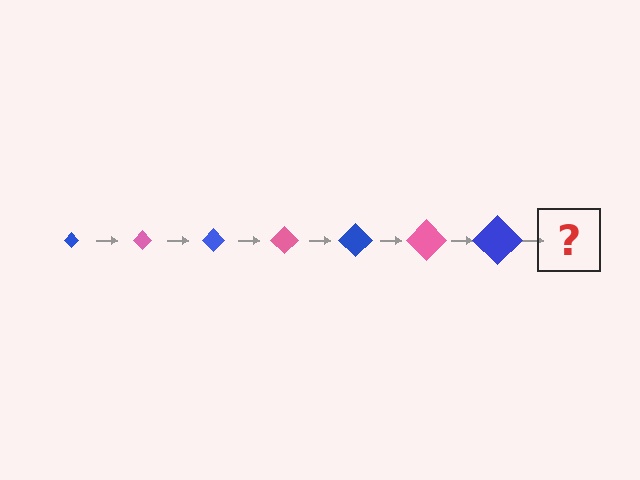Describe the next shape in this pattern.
It should be a pink diamond, larger than the previous one.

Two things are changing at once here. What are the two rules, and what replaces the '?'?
The two rules are that the diamond grows larger each step and the color cycles through blue and pink. The '?' should be a pink diamond, larger than the previous one.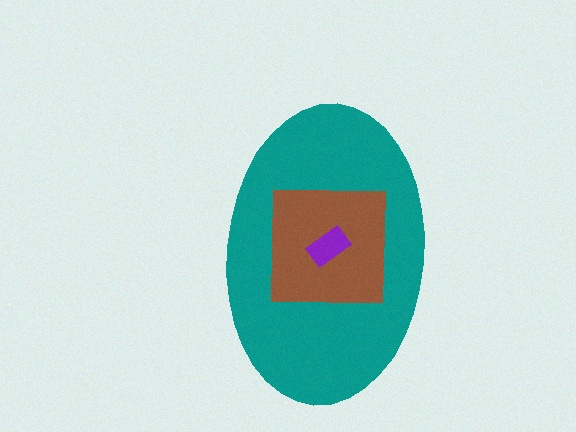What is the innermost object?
The purple rectangle.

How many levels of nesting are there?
3.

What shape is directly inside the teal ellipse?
The brown square.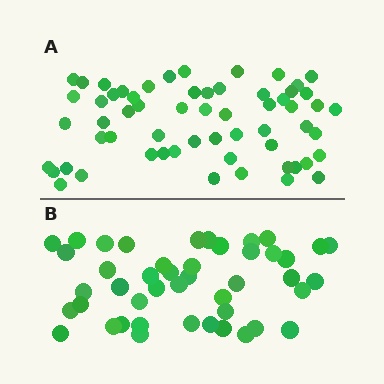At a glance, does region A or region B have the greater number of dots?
Region A (the top region) has more dots.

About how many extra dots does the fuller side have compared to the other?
Region A has approximately 15 more dots than region B.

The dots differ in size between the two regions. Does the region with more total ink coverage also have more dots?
No. Region B has more total ink coverage because its dots are larger, but region A actually contains more individual dots. Total area can be misleading — the number of items is what matters here.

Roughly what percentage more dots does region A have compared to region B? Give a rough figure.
About 35% more.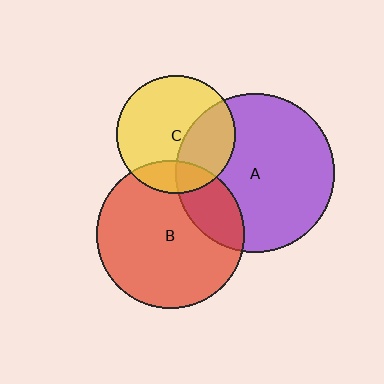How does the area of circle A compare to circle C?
Approximately 1.8 times.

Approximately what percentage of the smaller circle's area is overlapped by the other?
Approximately 35%.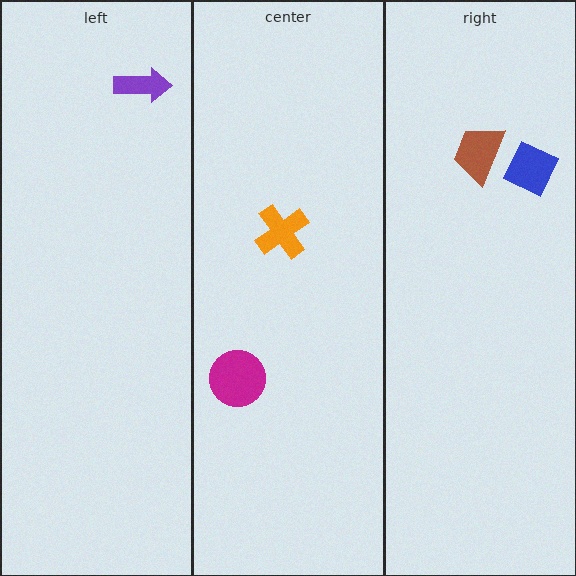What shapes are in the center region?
The magenta circle, the orange cross.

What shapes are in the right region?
The brown trapezoid, the blue square.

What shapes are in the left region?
The purple arrow.